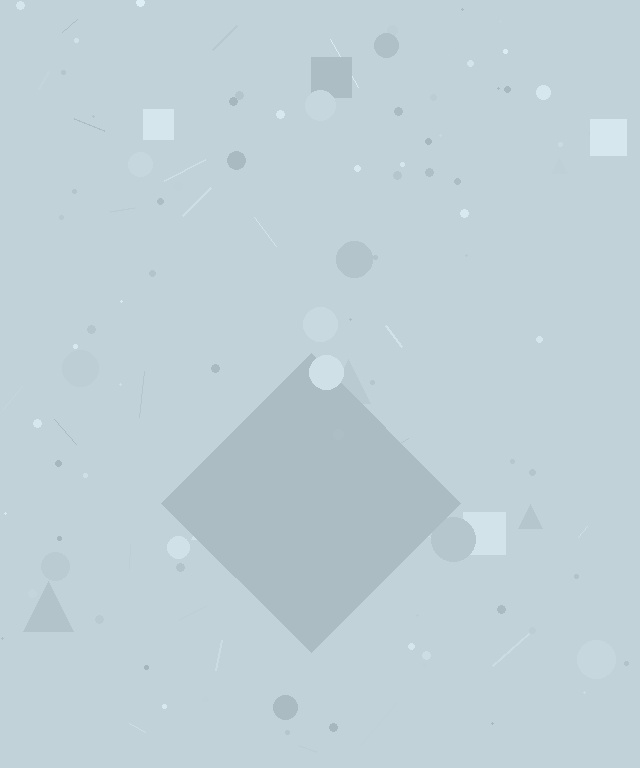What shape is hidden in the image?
A diamond is hidden in the image.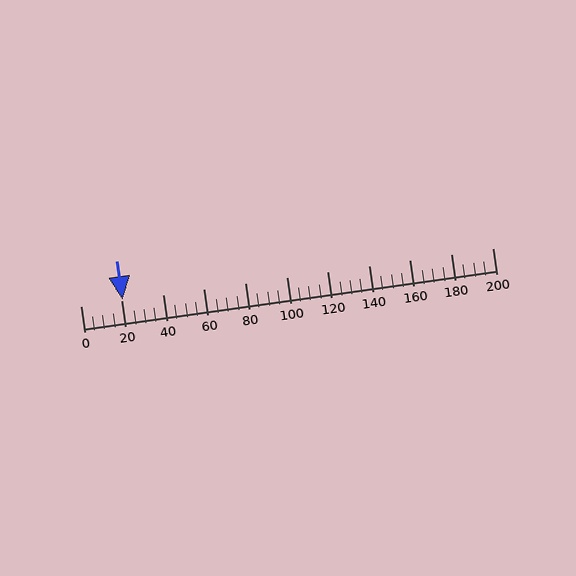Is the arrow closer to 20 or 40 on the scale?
The arrow is closer to 20.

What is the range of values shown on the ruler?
The ruler shows values from 0 to 200.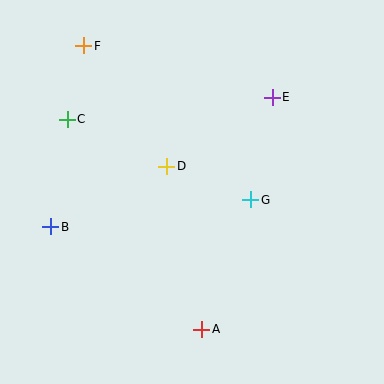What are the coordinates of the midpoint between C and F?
The midpoint between C and F is at (76, 83).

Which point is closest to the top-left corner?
Point F is closest to the top-left corner.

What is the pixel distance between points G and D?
The distance between G and D is 90 pixels.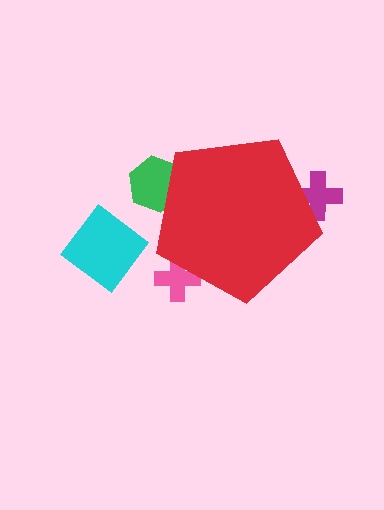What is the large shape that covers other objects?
A red pentagon.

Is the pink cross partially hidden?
Yes, the pink cross is partially hidden behind the red pentagon.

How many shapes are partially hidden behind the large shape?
4 shapes are partially hidden.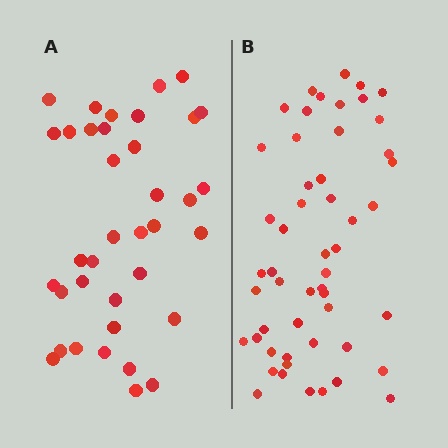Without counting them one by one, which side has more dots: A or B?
Region B (the right region) has more dots.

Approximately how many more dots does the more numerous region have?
Region B has approximately 15 more dots than region A.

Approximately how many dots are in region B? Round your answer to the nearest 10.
About 50 dots. (The exact count is 52, which rounds to 50.)